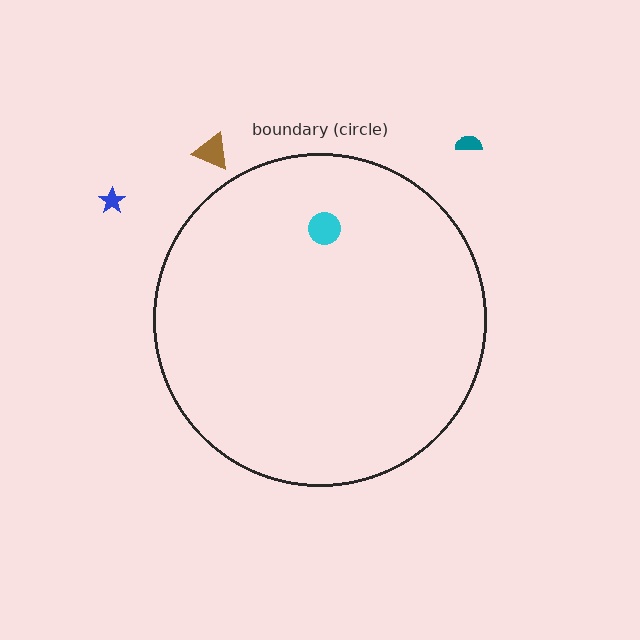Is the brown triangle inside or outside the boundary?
Outside.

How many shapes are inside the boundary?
1 inside, 3 outside.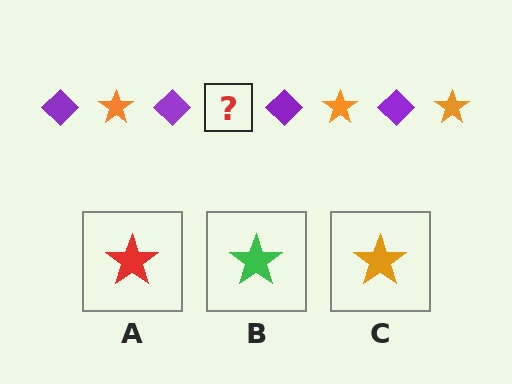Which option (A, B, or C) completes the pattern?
C.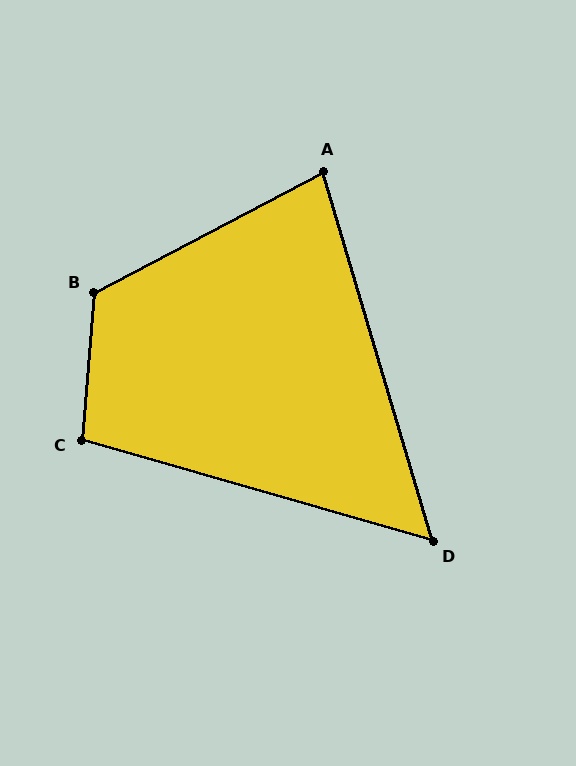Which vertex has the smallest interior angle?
D, at approximately 57 degrees.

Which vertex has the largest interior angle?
B, at approximately 123 degrees.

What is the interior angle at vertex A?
Approximately 79 degrees (acute).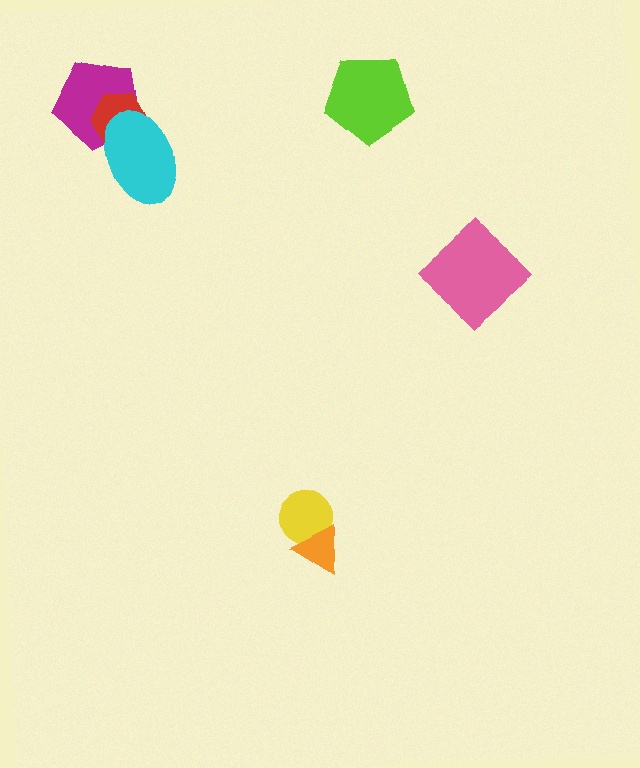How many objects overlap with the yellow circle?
1 object overlaps with the yellow circle.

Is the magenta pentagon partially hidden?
Yes, it is partially covered by another shape.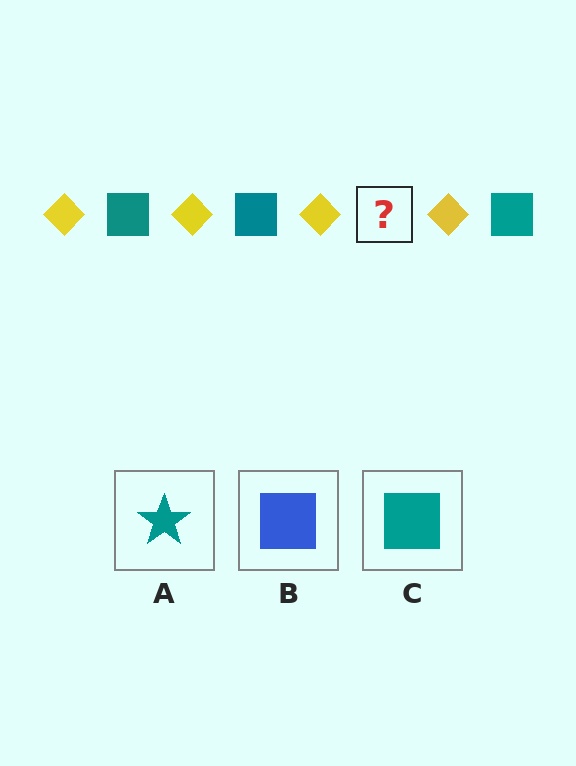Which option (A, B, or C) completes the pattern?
C.